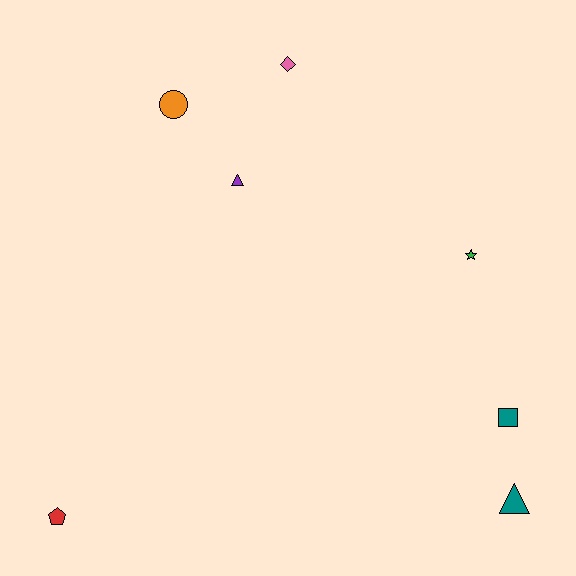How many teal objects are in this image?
There are 2 teal objects.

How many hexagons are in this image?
There are no hexagons.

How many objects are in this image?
There are 7 objects.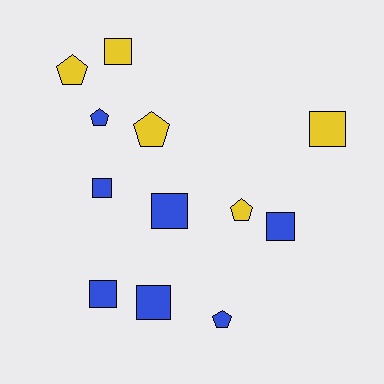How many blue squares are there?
There are 5 blue squares.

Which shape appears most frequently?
Square, with 7 objects.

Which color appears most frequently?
Blue, with 7 objects.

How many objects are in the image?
There are 12 objects.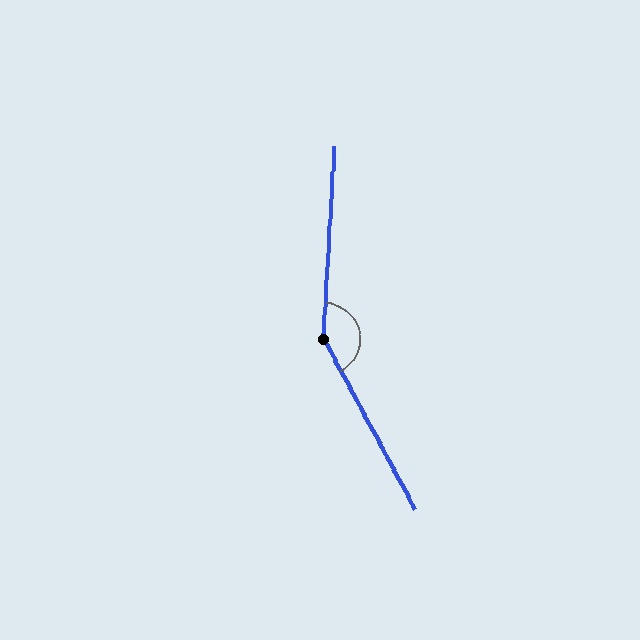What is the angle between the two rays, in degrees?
Approximately 149 degrees.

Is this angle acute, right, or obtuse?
It is obtuse.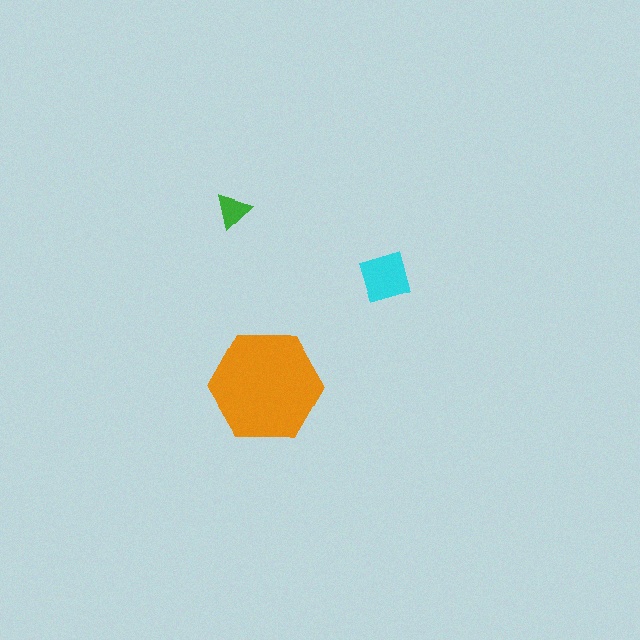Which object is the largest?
The orange hexagon.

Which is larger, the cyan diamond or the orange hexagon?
The orange hexagon.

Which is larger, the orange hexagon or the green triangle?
The orange hexagon.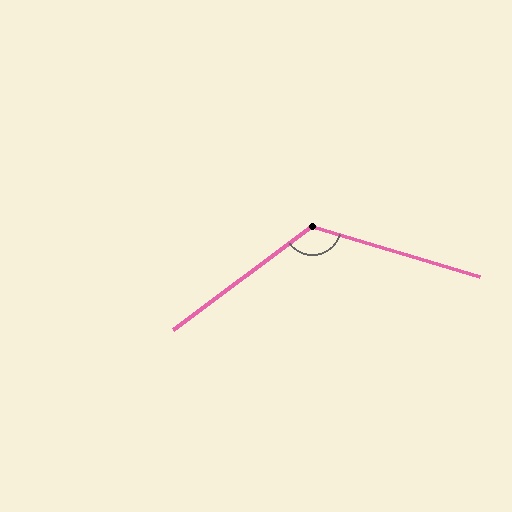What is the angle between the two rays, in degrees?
Approximately 127 degrees.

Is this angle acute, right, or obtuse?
It is obtuse.